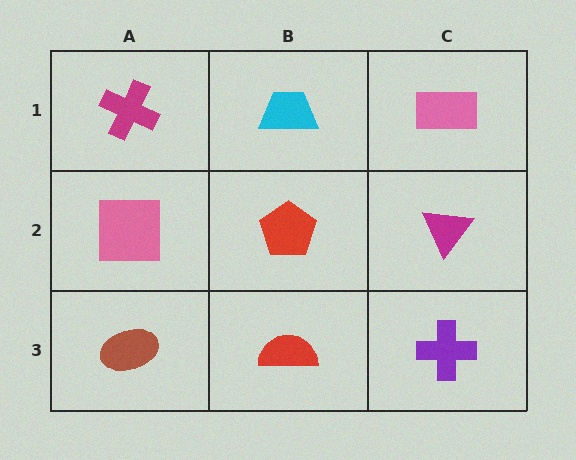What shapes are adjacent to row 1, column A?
A pink square (row 2, column A), a cyan trapezoid (row 1, column B).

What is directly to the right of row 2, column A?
A red pentagon.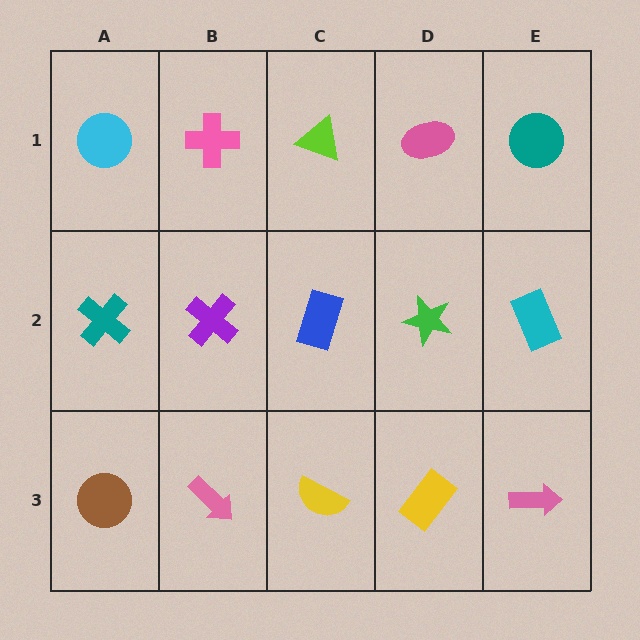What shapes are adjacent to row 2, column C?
A lime triangle (row 1, column C), a yellow semicircle (row 3, column C), a purple cross (row 2, column B), a green star (row 2, column D).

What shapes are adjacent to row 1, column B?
A purple cross (row 2, column B), a cyan circle (row 1, column A), a lime triangle (row 1, column C).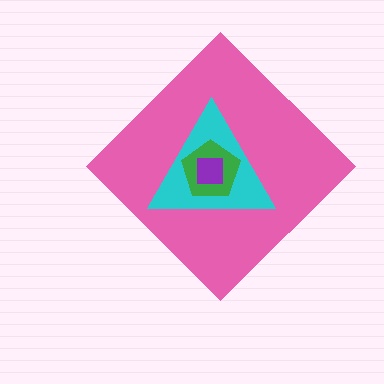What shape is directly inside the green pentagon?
The purple square.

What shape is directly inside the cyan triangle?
The green pentagon.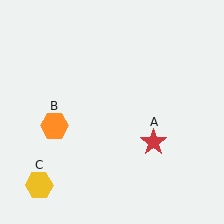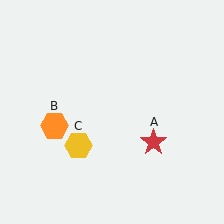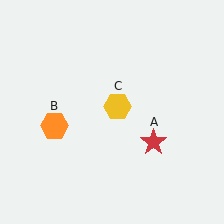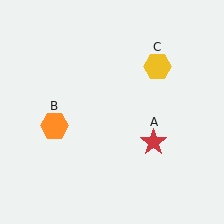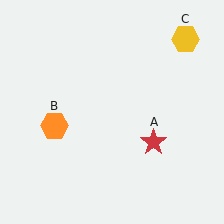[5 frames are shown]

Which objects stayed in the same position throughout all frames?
Red star (object A) and orange hexagon (object B) remained stationary.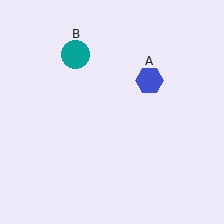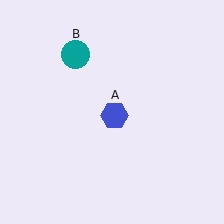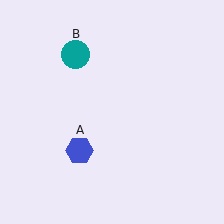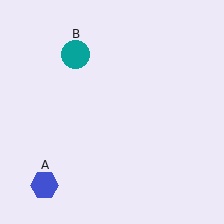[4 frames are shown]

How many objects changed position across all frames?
1 object changed position: blue hexagon (object A).